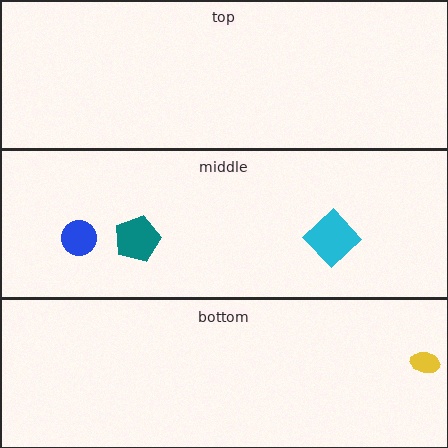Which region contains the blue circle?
The middle region.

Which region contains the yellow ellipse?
The bottom region.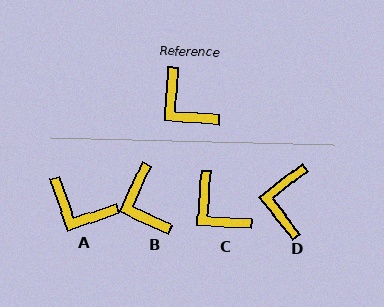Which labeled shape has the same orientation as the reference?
C.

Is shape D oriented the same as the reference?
No, it is off by about 48 degrees.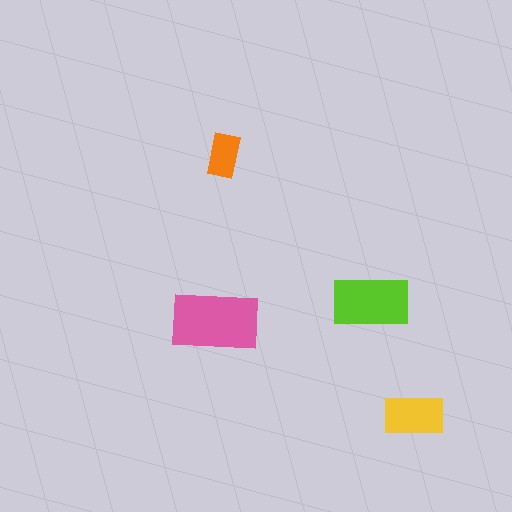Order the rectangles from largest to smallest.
the pink one, the lime one, the yellow one, the orange one.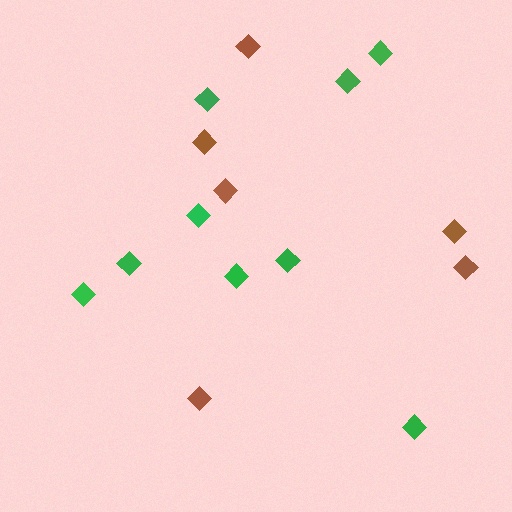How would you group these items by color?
There are 2 groups: one group of brown diamonds (6) and one group of green diamonds (9).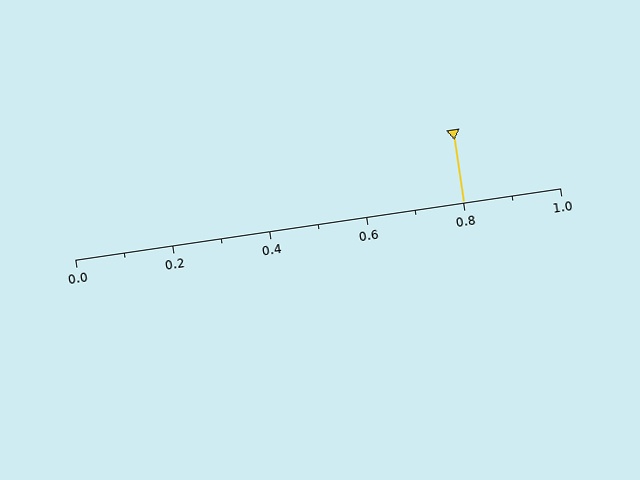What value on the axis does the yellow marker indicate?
The marker indicates approximately 0.8.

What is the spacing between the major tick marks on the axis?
The major ticks are spaced 0.2 apart.